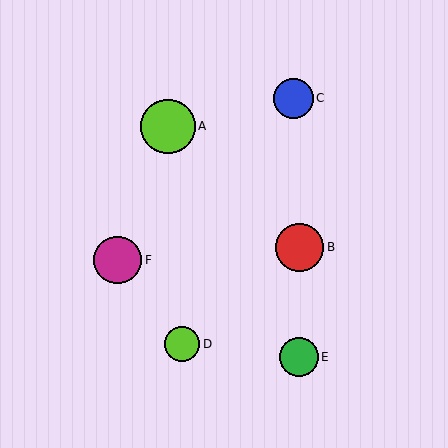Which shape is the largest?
The lime circle (labeled A) is the largest.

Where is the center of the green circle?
The center of the green circle is at (299, 357).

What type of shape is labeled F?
Shape F is a magenta circle.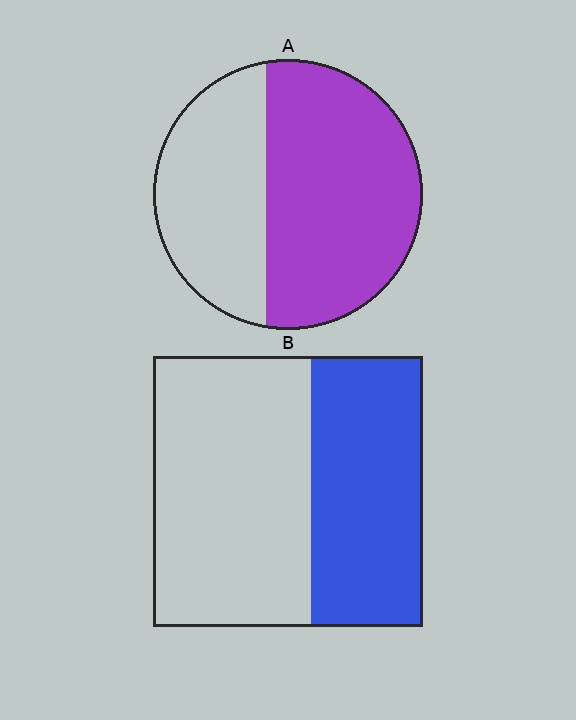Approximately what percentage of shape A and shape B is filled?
A is approximately 60% and B is approximately 40%.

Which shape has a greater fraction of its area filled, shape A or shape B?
Shape A.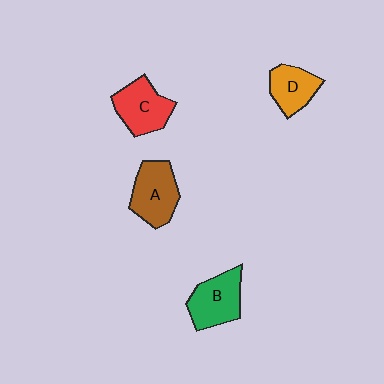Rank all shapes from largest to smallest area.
From largest to smallest: A (brown), B (green), C (red), D (orange).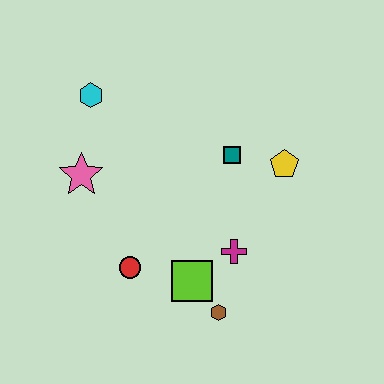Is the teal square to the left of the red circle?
No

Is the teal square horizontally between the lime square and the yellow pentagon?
Yes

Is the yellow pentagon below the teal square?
Yes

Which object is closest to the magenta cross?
The lime square is closest to the magenta cross.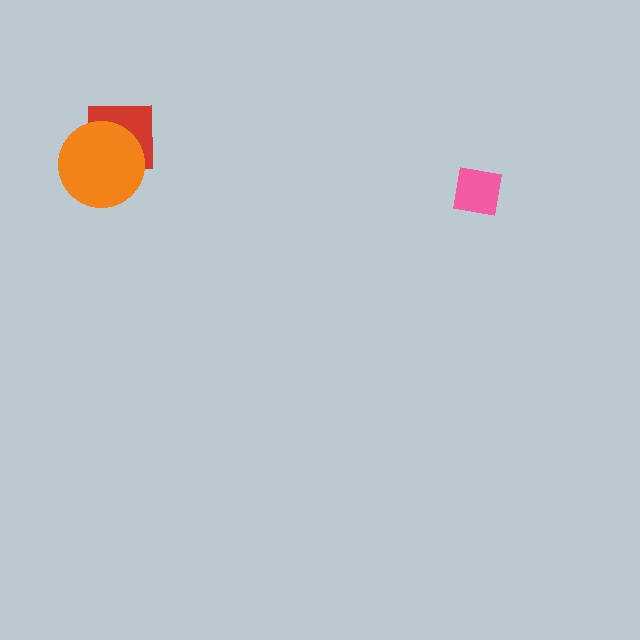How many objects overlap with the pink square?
0 objects overlap with the pink square.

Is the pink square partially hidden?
No, no other shape covers it.